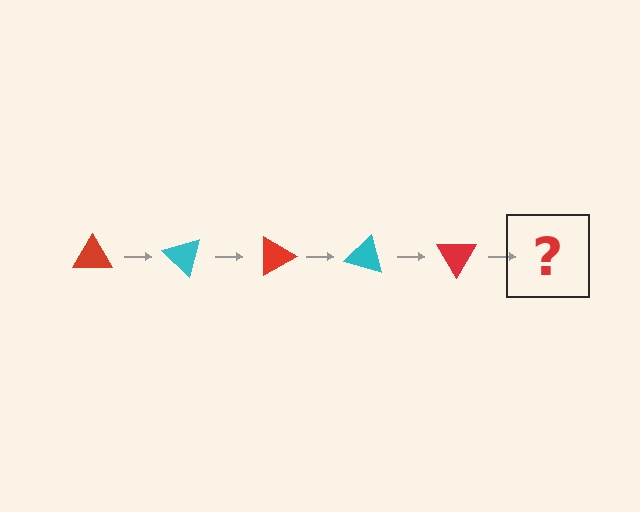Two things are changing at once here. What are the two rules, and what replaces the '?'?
The two rules are that it rotates 45 degrees each step and the color cycles through red and cyan. The '?' should be a cyan triangle, rotated 225 degrees from the start.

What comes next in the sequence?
The next element should be a cyan triangle, rotated 225 degrees from the start.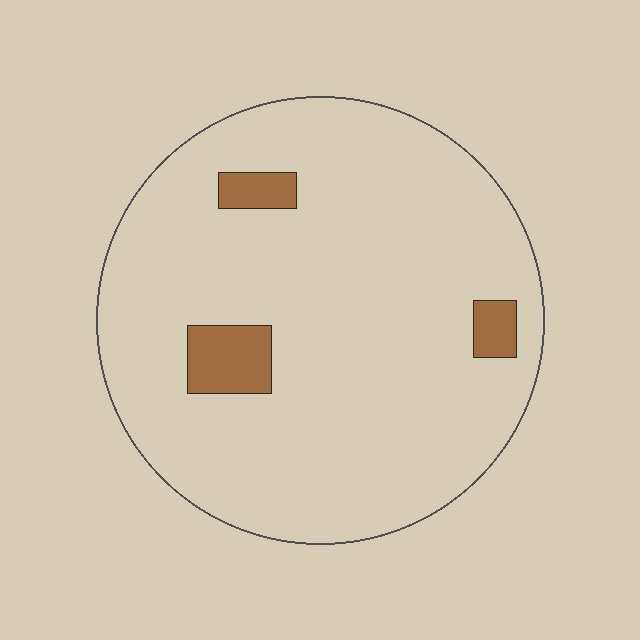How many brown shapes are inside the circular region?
3.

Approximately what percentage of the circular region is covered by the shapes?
Approximately 5%.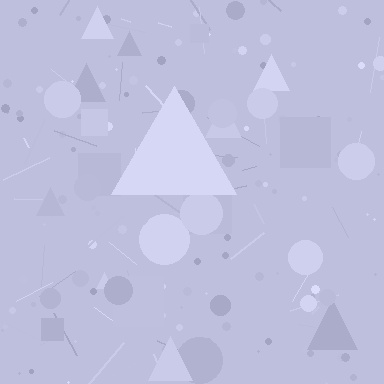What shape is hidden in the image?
A triangle is hidden in the image.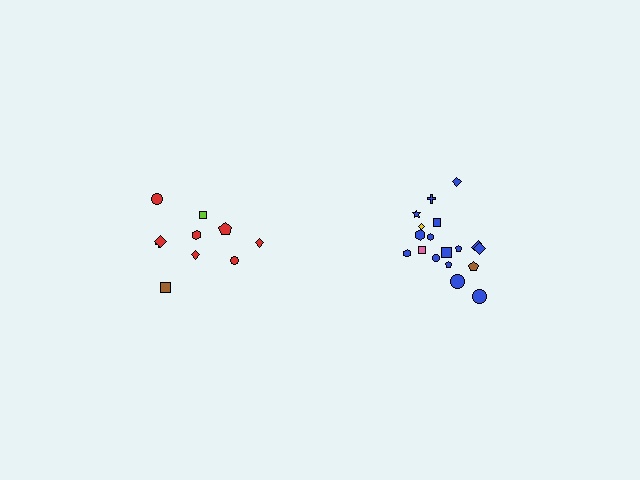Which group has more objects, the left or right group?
The right group.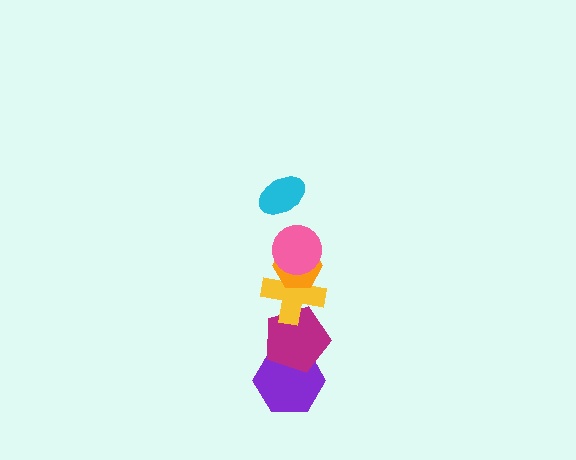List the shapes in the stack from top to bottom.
From top to bottom: the cyan ellipse, the pink circle, the orange hexagon, the yellow cross, the magenta pentagon, the purple hexagon.